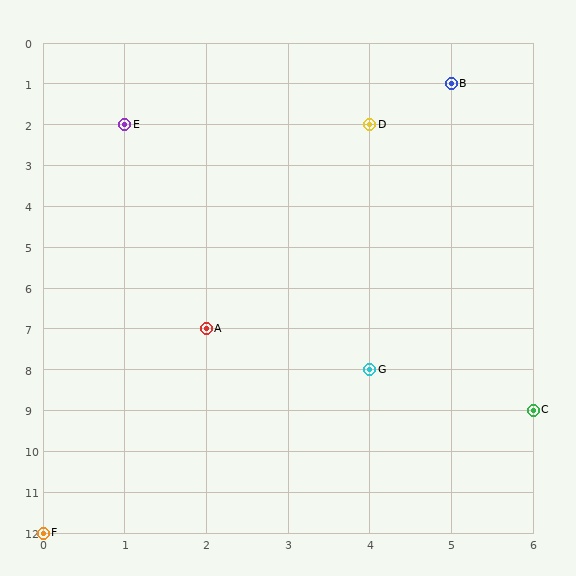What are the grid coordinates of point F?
Point F is at grid coordinates (0, 12).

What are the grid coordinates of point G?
Point G is at grid coordinates (4, 8).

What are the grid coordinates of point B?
Point B is at grid coordinates (5, 1).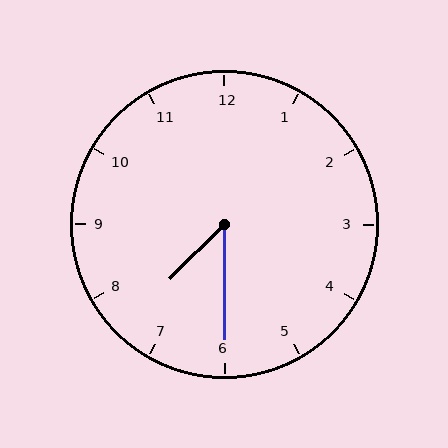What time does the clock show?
7:30.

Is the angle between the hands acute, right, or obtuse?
It is acute.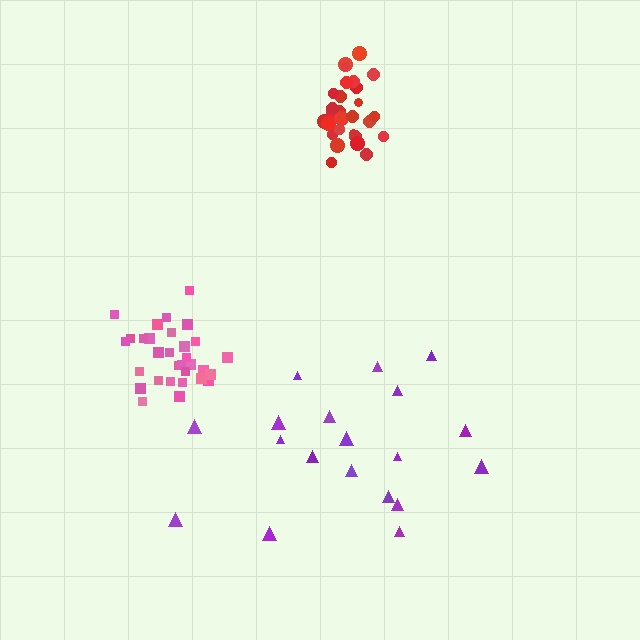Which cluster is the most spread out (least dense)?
Purple.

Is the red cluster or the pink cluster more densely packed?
Red.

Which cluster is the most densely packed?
Red.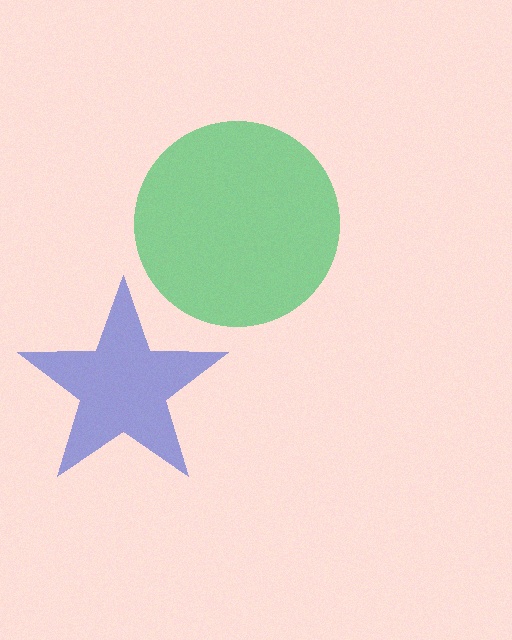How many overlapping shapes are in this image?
There are 2 overlapping shapes in the image.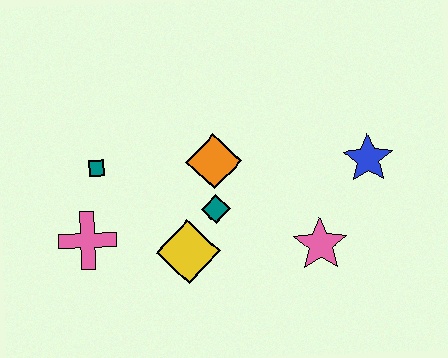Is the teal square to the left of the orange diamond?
Yes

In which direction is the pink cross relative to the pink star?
The pink cross is to the left of the pink star.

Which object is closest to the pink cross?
The teal square is closest to the pink cross.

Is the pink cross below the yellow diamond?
No